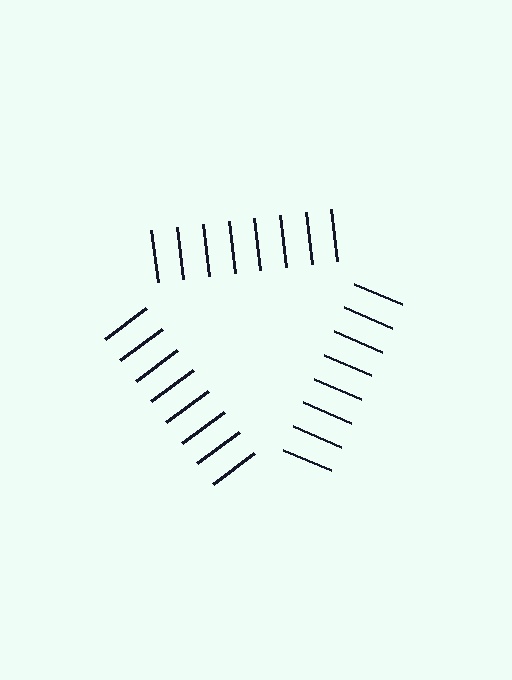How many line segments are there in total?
24 — 8 along each of the 3 edges.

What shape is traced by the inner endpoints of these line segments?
An illusory triangle — the line segments terminate on its edges but no continuous stroke is drawn.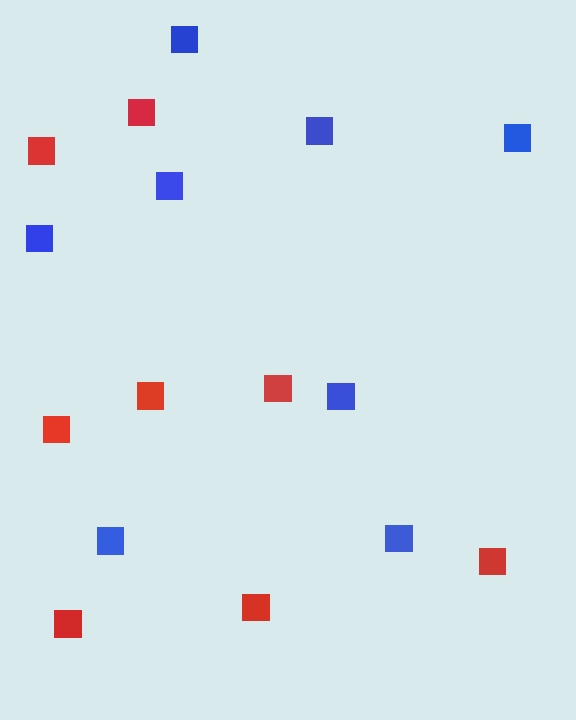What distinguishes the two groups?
There are 2 groups: one group of red squares (8) and one group of blue squares (8).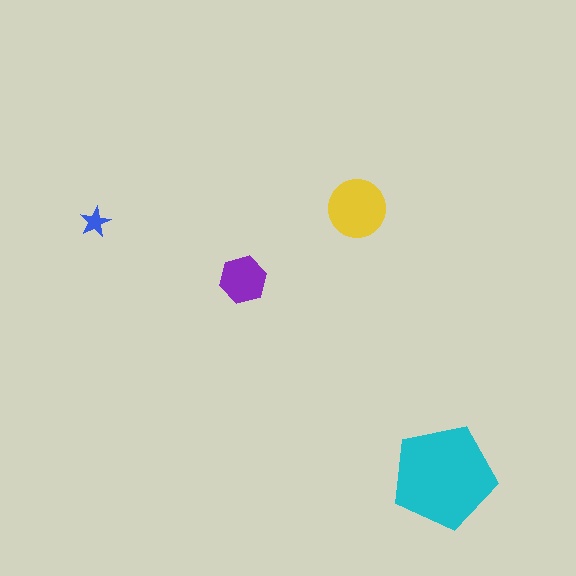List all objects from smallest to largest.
The blue star, the purple hexagon, the yellow circle, the cyan pentagon.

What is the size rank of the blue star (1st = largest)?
4th.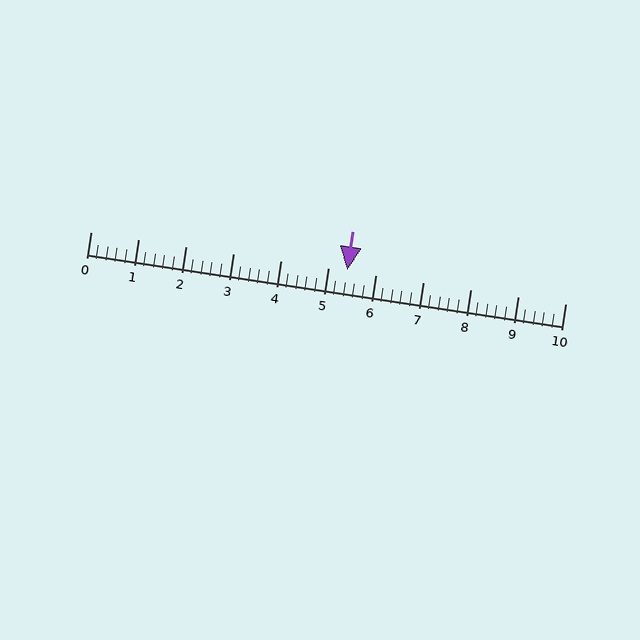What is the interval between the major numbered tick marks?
The major tick marks are spaced 1 units apart.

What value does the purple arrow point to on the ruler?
The purple arrow points to approximately 5.4.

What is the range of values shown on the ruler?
The ruler shows values from 0 to 10.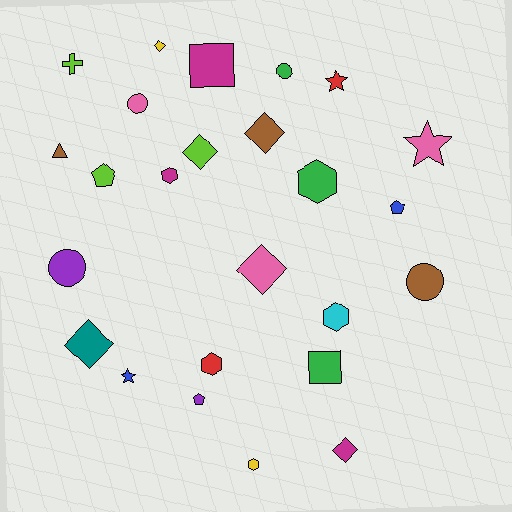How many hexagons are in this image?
There are 5 hexagons.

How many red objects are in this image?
There are 2 red objects.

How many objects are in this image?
There are 25 objects.